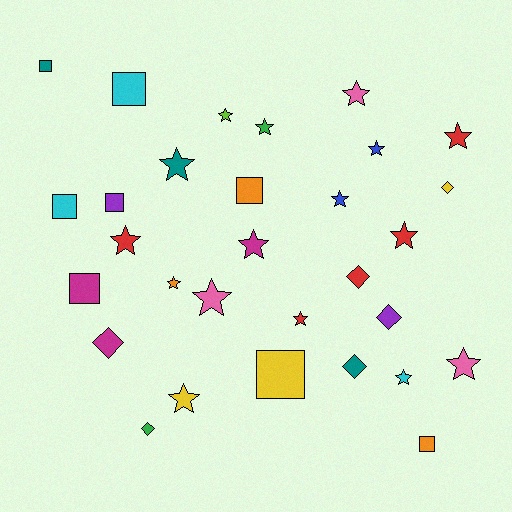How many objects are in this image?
There are 30 objects.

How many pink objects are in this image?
There are 3 pink objects.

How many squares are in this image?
There are 8 squares.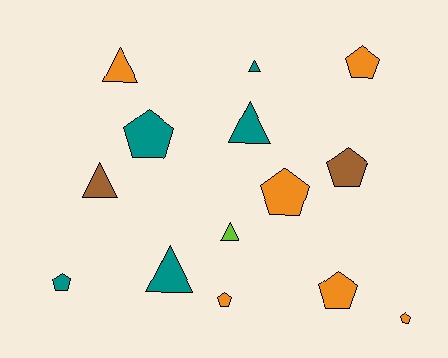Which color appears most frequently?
Orange, with 6 objects.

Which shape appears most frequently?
Pentagon, with 8 objects.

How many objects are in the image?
There are 14 objects.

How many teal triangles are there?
There are 3 teal triangles.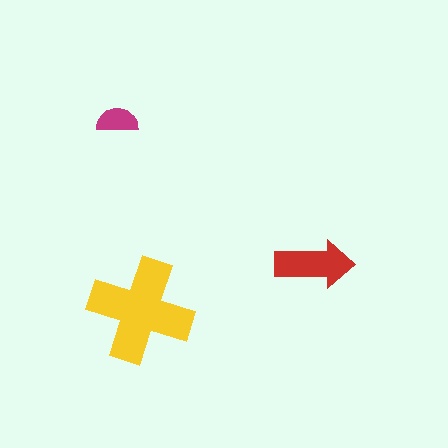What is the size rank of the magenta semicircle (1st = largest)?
3rd.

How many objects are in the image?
There are 3 objects in the image.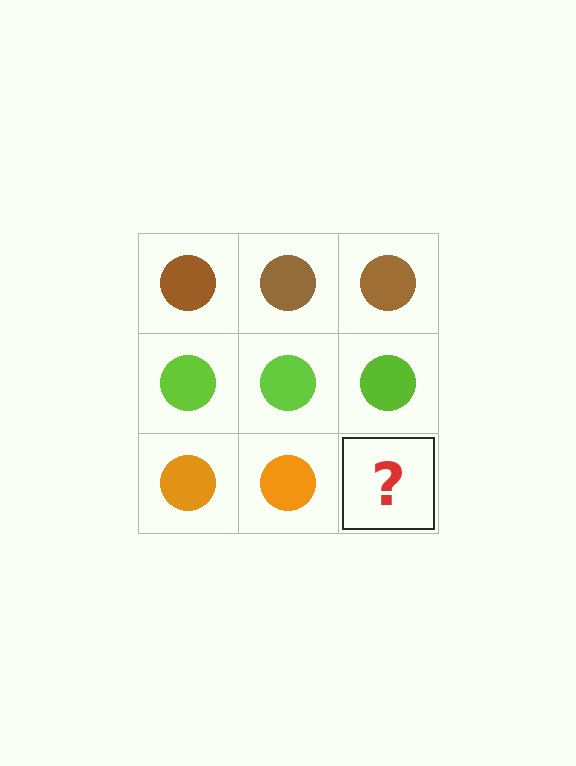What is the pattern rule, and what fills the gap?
The rule is that each row has a consistent color. The gap should be filled with an orange circle.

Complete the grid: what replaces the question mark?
The question mark should be replaced with an orange circle.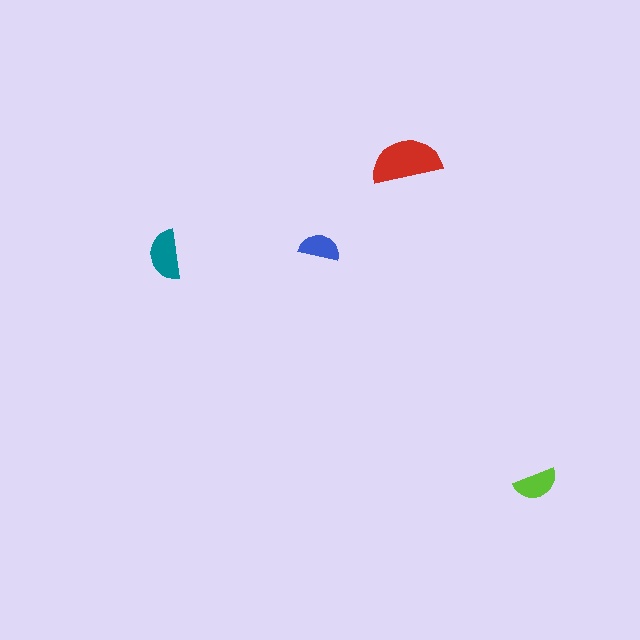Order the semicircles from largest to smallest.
the red one, the teal one, the lime one, the blue one.